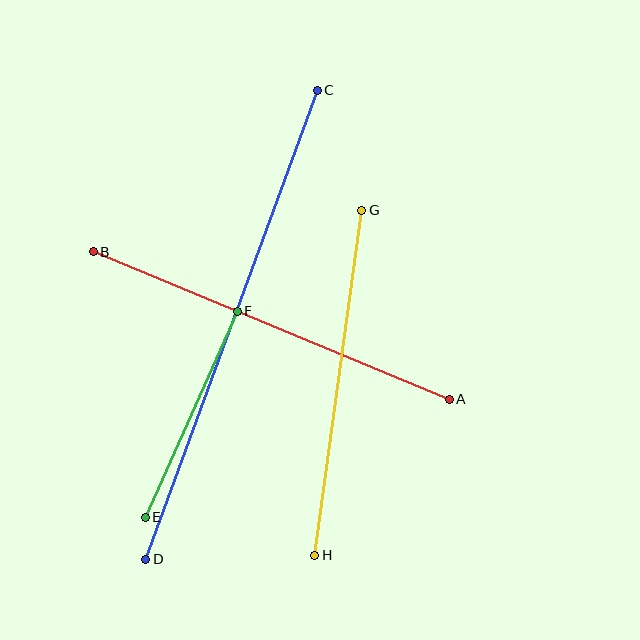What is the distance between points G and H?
The distance is approximately 348 pixels.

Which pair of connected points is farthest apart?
Points C and D are farthest apart.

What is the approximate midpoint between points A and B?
The midpoint is at approximately (271, 326) pixels.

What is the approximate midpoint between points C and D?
The midpoint is at approximately (231, 325) pixels.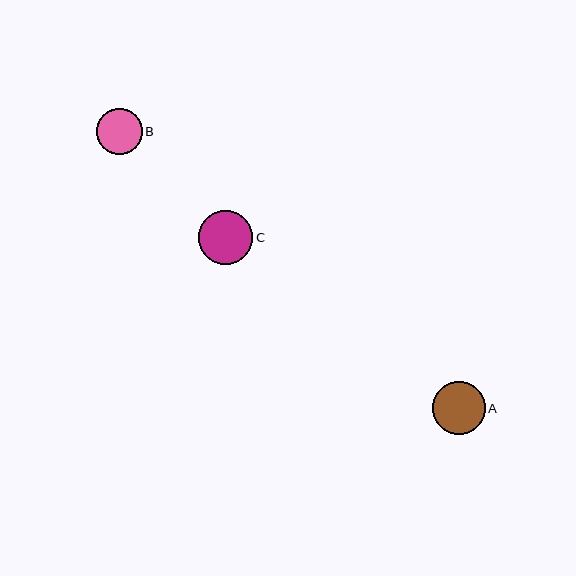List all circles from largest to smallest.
From largest to smallest: C, A, B.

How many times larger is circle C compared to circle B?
Circle C is approximately 1.2 times the size of circle B.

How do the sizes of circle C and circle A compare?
Circle C and circle A are approximately the same size.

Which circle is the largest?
Circle C is the largest with a size of approximately 54 pixels.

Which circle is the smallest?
Circle B is the smallest with a size of approximately 46 pixels.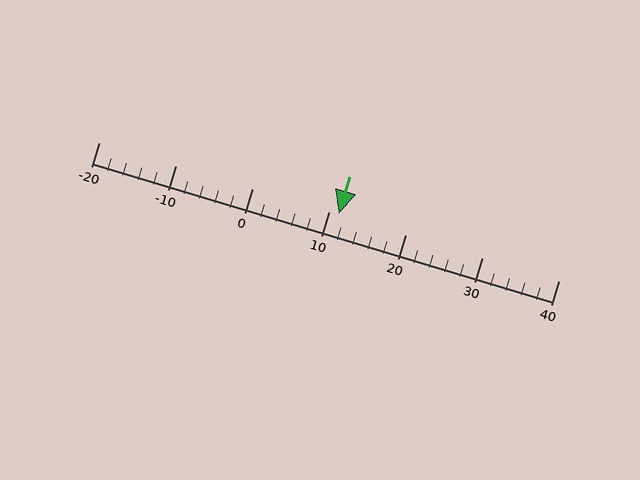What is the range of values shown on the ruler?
The ruler shows values from -20 to 40.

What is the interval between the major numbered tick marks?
The major tick marks are spaced 10 units apart.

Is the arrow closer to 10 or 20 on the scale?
The arrow is closer to 10.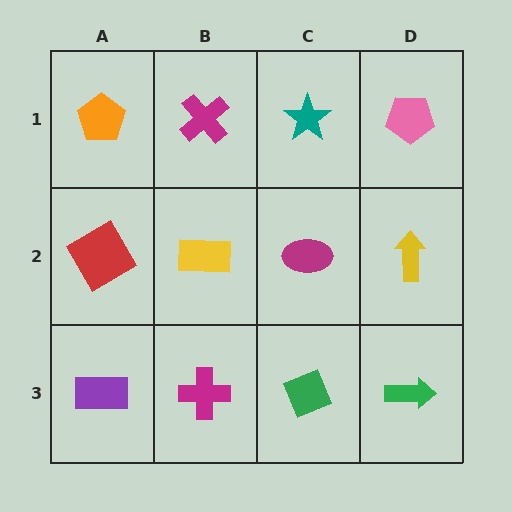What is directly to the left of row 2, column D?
A magenta ellipse.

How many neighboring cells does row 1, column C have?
3.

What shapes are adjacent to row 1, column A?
A red diamond (row 2, column A), a magenta cross (row 1, column B).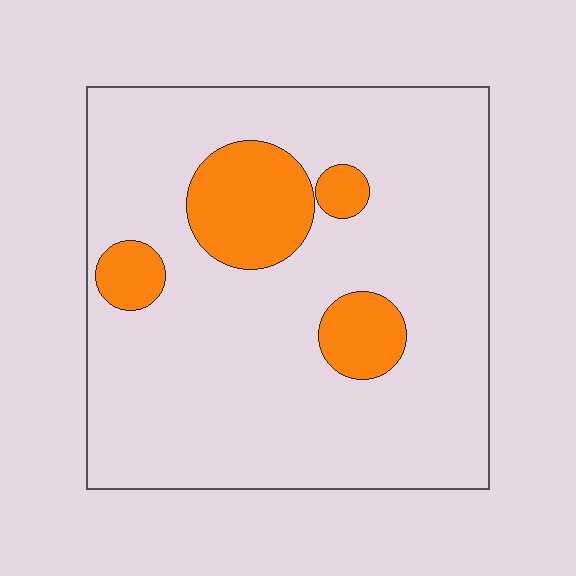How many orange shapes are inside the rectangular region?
4.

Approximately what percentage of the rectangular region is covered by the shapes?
Approximately 15%.